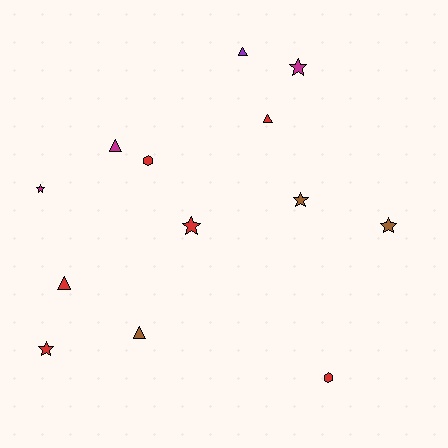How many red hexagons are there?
There are 2 red hexagons.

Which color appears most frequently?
Red, with 6 objects.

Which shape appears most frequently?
Star, with 6 objects.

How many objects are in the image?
There are 13 objects.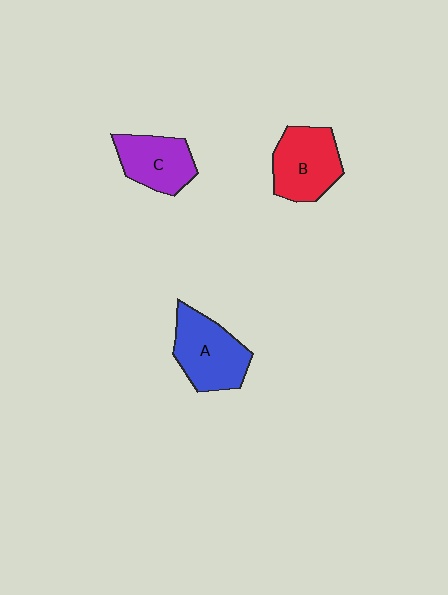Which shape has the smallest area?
Shape C (purple).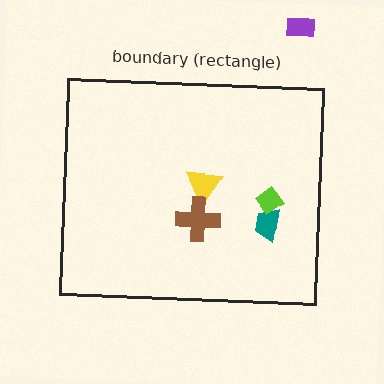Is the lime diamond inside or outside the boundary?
Inside.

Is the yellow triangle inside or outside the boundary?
Inside.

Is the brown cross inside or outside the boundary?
Inside.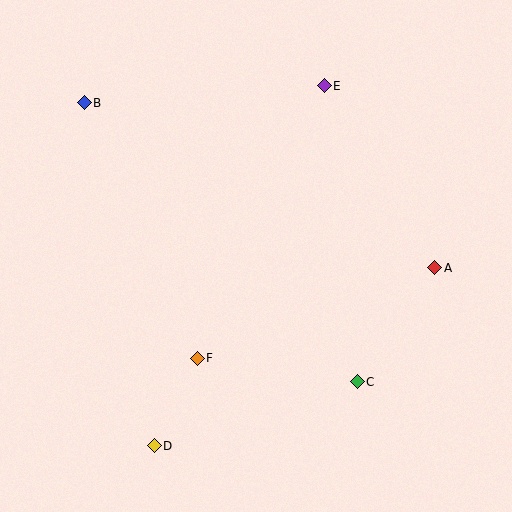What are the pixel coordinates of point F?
Point F is at (197, 358).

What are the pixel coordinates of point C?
Point C is at (357, 382).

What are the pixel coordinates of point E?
Point E is at (324, 86).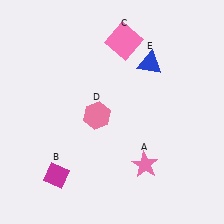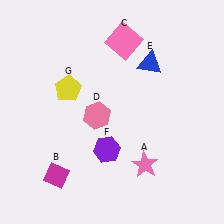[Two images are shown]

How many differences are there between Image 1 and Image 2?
There are 2 differences between the two images.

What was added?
A purple hexagon (F), a yellow pentagon (G) were added in Image 2.